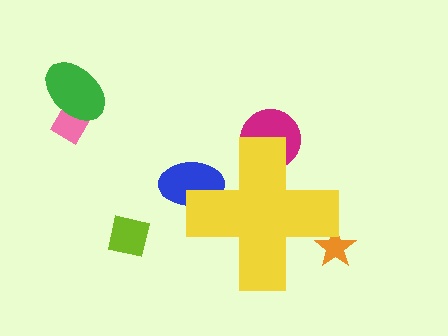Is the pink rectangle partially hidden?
No, the pink rectangle is fully visible.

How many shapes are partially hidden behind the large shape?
3 shapes are partially hidden.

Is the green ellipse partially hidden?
No, the green ellipse is fully visible.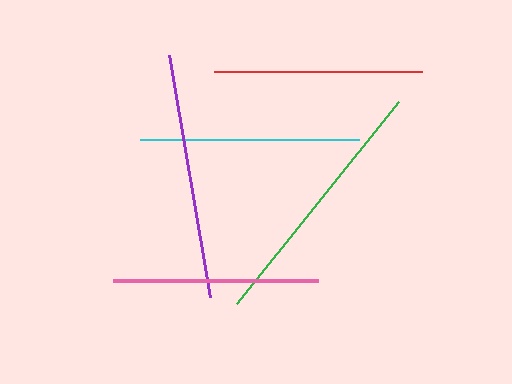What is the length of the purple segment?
The purple segment is approximately 245 pixels long.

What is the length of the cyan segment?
The cyan segment is approximately 220 pixels long.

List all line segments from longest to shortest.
From longest to shortest: green, purple, cyan, red, pink.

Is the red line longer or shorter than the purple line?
The purple line is longer than the red line.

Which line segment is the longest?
The green line is the longest at approximately 259 pixels.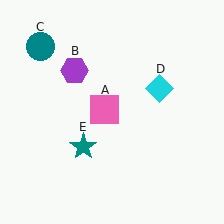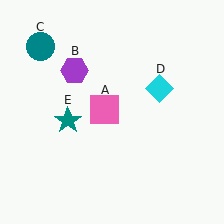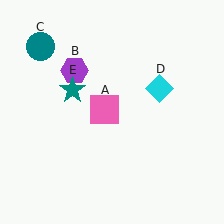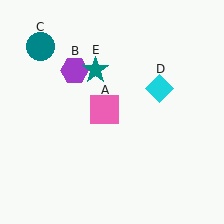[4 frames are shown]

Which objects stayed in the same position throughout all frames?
Pink square (object A) and purple hexagon (object B) and teal circle (object C) and cyan diamond (object D) remained stationary.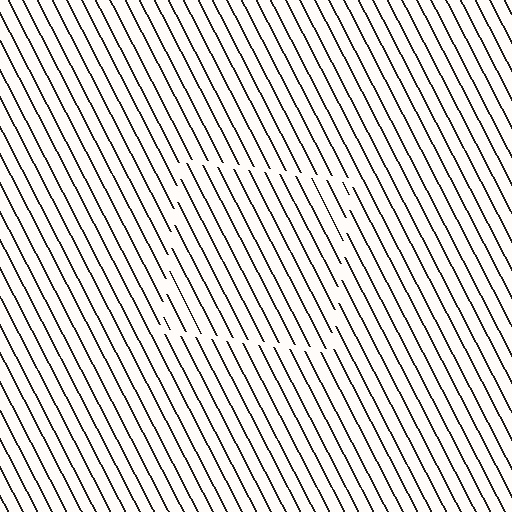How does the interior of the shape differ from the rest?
The interior of the shape contains the same grating, shifted by half a period — the contour is defined by the phase discontinuity where line-ends from the inner and outer gratings abut.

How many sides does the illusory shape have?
4 sides — the line-ends trace a square.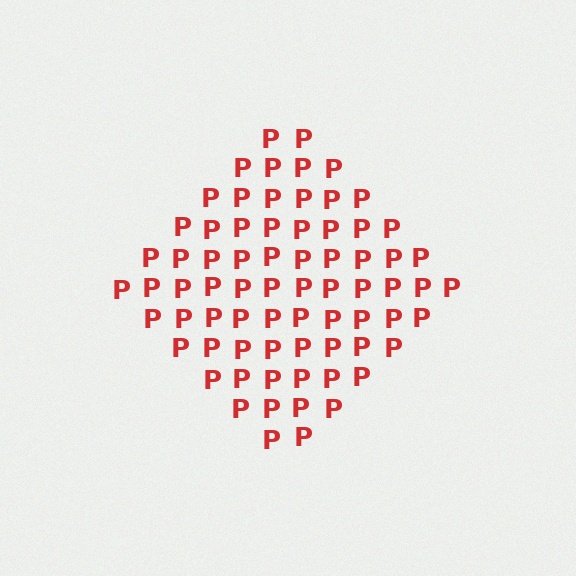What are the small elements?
The small elements are letter P's.